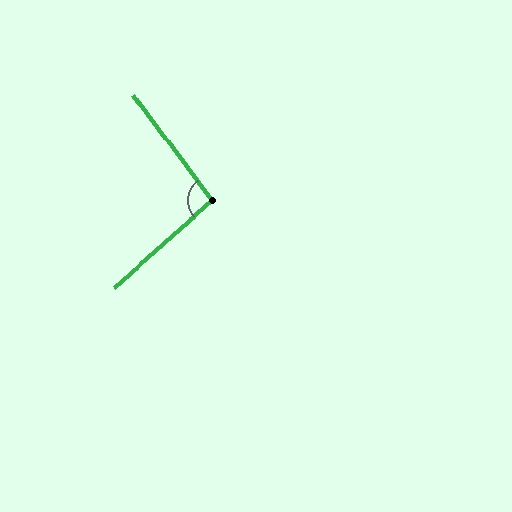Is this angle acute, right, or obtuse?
It is obtuse.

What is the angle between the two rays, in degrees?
Approximately 95 degrees.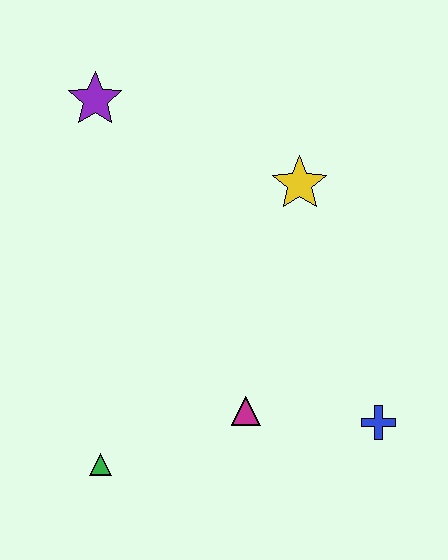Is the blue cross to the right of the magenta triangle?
Yes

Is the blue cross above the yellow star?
No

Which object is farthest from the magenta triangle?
The purple star is farthest from the magenta triangle.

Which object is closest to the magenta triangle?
The blue cross is closest to the magenta triangle.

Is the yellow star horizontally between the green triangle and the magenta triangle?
No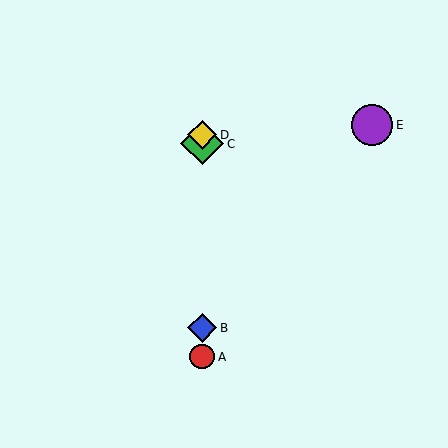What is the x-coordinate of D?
Object D is at x≈202.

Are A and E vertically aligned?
No, A is at x≈202 and E is at x≈372.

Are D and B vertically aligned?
Yes, both are at x≈202.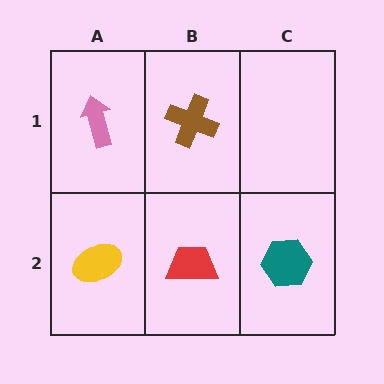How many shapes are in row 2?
3 shapes.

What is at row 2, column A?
A yellow ellipse.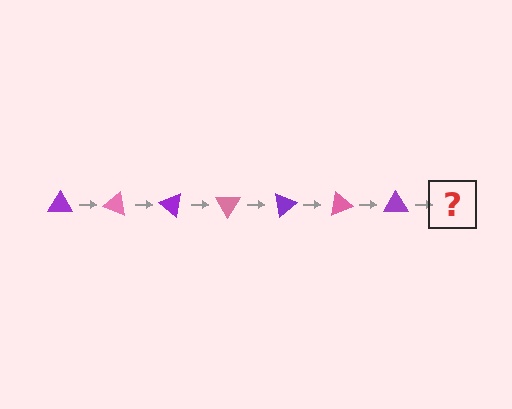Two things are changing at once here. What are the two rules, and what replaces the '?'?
The two rules are that it rotates 20 degrees each step and the color cycles through purple and pink. The '?' should be a pink triangle, rotated 140 degrees from the start.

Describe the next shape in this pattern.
It should be a pink triangle, rotated 140 degrees from the start.